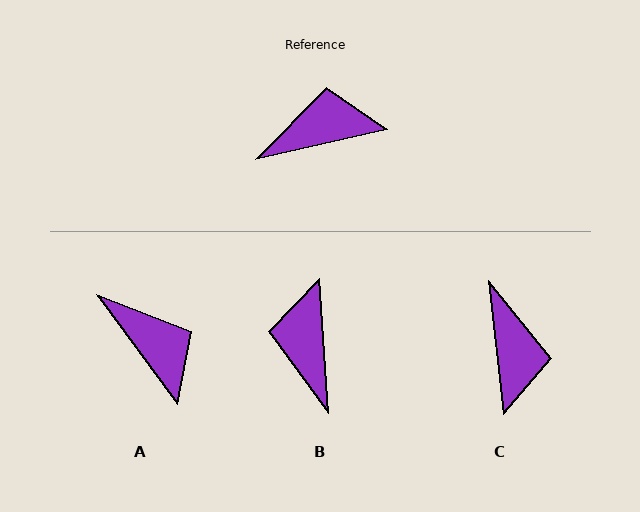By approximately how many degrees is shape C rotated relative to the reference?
Approximately 96 degrees clockwise.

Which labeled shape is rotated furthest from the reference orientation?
C, about 96 degrees away.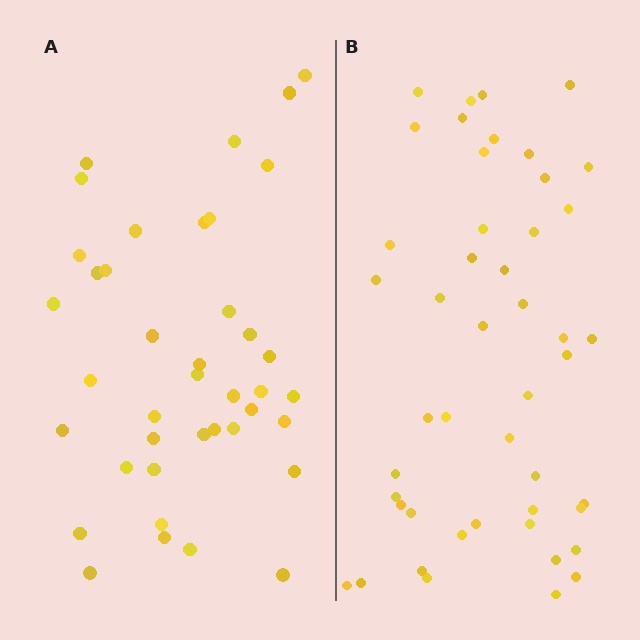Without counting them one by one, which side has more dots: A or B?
Region B (the right region) has more dots.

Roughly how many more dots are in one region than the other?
Region B has roughly 8 or so more dots than region A.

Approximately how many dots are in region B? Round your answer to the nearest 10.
About 50 dots. (The exact count is 47, which rounds to 50.)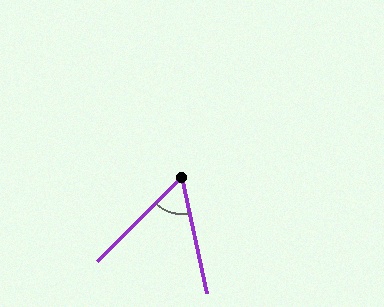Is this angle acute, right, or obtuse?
It is acute.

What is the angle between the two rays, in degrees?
Approximately 57 degrees.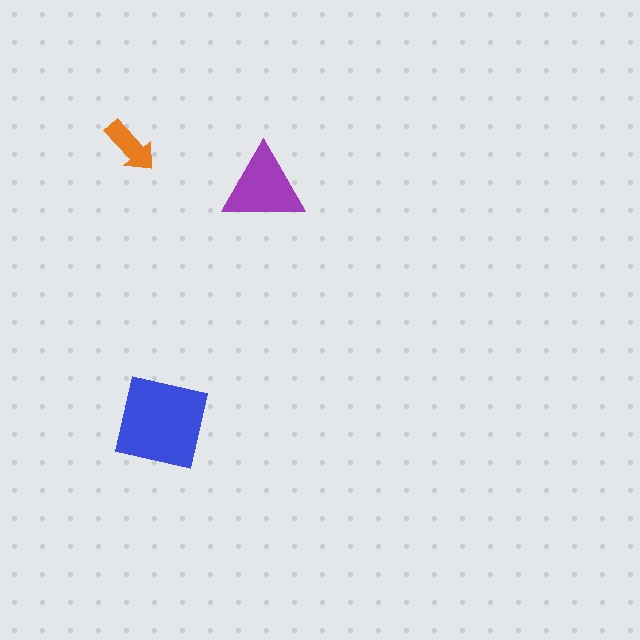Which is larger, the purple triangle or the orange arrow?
The purple triangle.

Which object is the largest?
The blue square.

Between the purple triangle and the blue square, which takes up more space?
The blue square.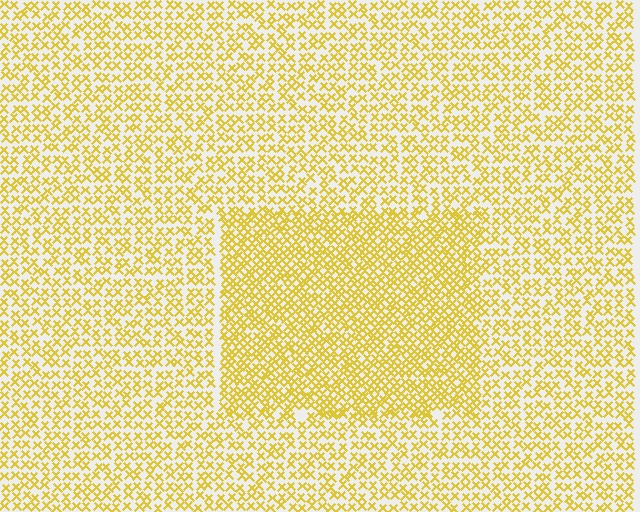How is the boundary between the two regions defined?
The boundary is defined by a change in element density (approximately 1.7x ratio). All elements are the same color, size, and shape.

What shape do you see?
I see a rectangle.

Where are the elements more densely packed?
The elements are more densely packed inside the rectangle boundary.